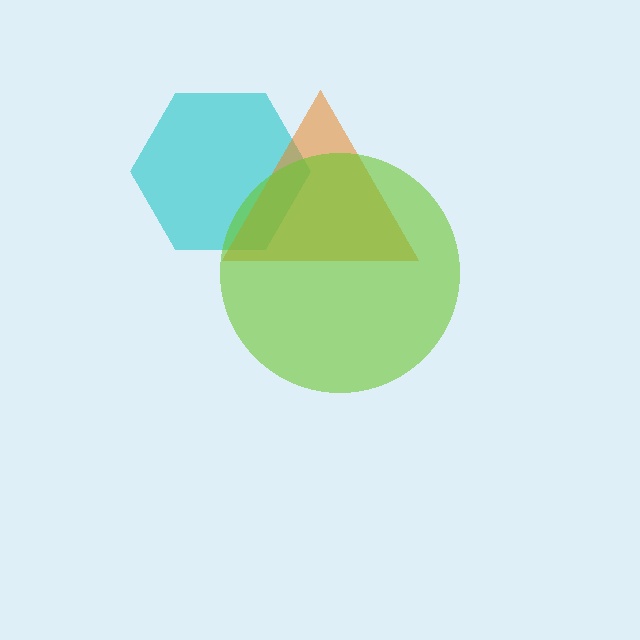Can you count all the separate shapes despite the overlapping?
Yes, there are 3 separate shapes.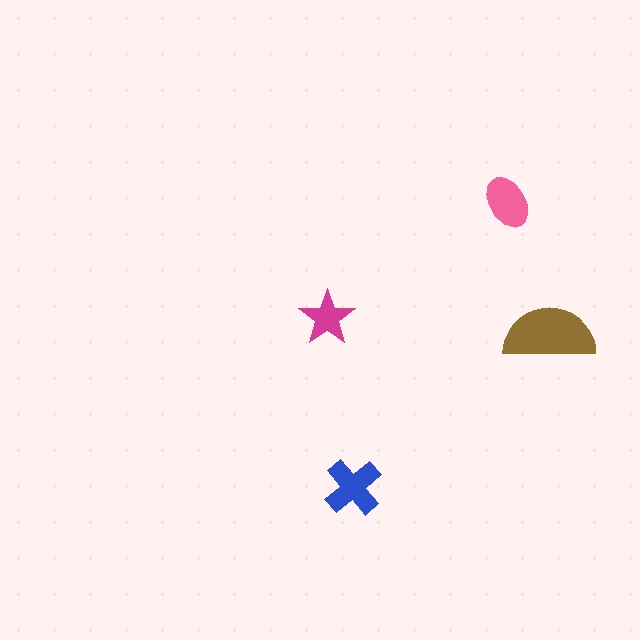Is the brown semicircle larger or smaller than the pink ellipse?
Larger.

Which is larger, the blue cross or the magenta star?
The blue cross.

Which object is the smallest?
The magenta star.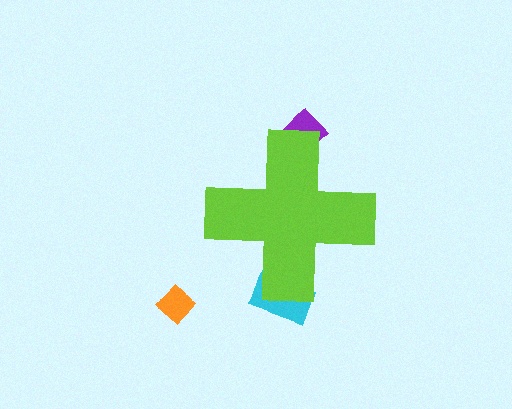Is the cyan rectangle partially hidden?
Yes, the cyan rectangle is partially hidden behind the lime cross.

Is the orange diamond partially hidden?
No, the orange diamond is fully visible.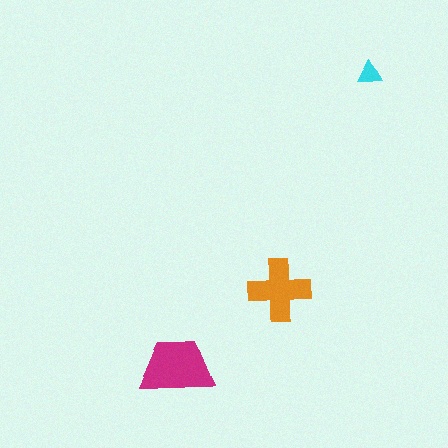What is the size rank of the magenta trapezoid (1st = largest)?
1st.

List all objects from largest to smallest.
The magenta trapezoid, the orange cross, the cyan triangle.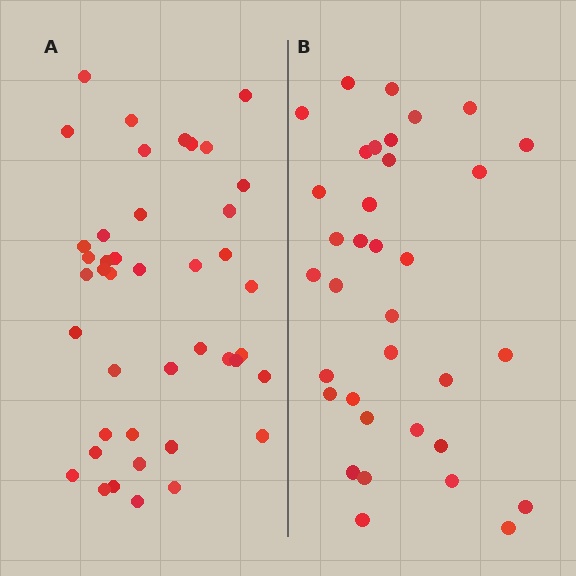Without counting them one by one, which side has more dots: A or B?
Region A (the left region) has more dots.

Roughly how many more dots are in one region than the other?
Region A has roughly 8 or so more dots than region B.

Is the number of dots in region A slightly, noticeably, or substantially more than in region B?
Region A has only slightly more — the two regions are fairly close. The ratio is roughly 1.2 to 1.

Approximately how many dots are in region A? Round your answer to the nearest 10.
About 40 dots. (The exact count is 42, which rounds to 40.)